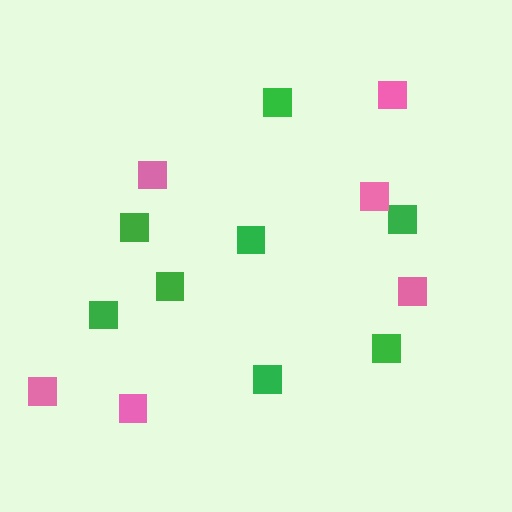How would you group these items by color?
There are 2 groups: one group of green squares (8) and one group of pink squares (6).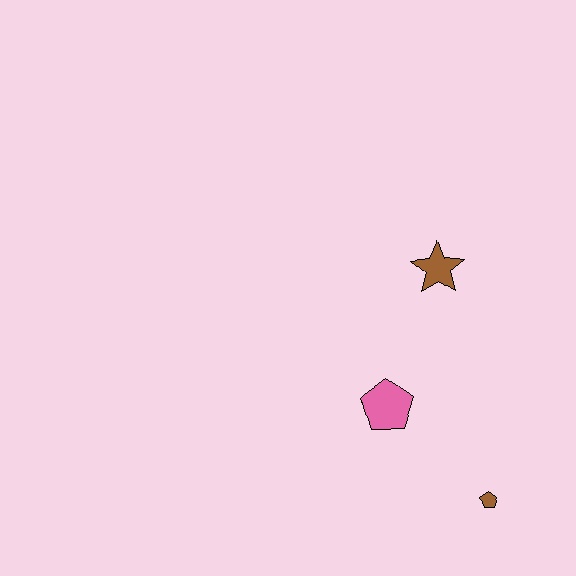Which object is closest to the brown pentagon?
The pink pentagon is closest to the brown pentagon.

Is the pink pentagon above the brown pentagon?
Yes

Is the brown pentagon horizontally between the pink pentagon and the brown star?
No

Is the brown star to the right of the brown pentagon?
No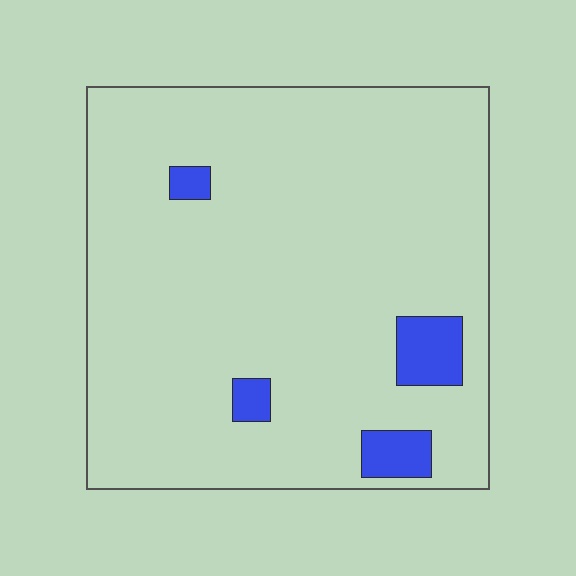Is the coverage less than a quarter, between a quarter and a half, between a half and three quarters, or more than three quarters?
Less than a quarter.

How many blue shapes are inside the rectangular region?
4.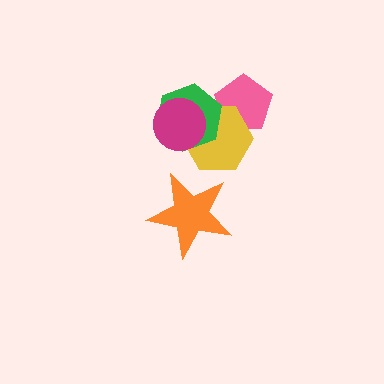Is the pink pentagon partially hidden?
Yes, it is partially covered by another shape.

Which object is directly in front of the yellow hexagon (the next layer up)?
The green hexagon is directly in front of the yellow hexagon.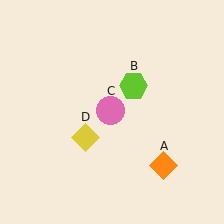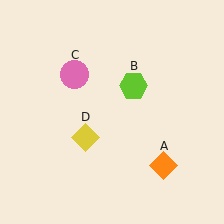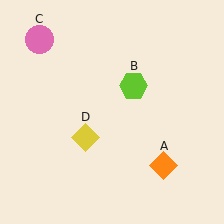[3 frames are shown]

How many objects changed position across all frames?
1 object changed position: pink circle (object C).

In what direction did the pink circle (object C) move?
The pink circle (object C) moved up and to the left.